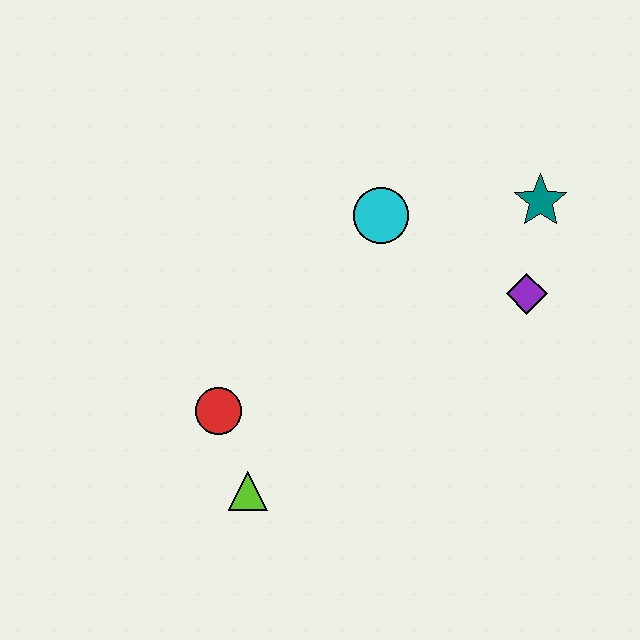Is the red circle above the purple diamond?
No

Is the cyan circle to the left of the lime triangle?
No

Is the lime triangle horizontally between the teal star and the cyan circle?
No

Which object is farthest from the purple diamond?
The lime triangle is farthest from the purple diamond.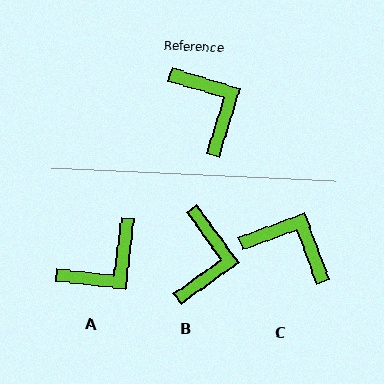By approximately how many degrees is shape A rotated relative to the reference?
Approximately 80 degrees clockwise.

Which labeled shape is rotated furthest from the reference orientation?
A, about 80 degrees away.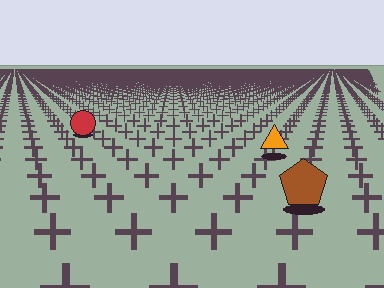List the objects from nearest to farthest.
From nearest to farthest: the brown pentagon, the orange triangle, the red circle.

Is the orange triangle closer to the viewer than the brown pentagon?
No. The brown pentagon is closer — you can tell from the texture gradient: the ground texture is coarser near it.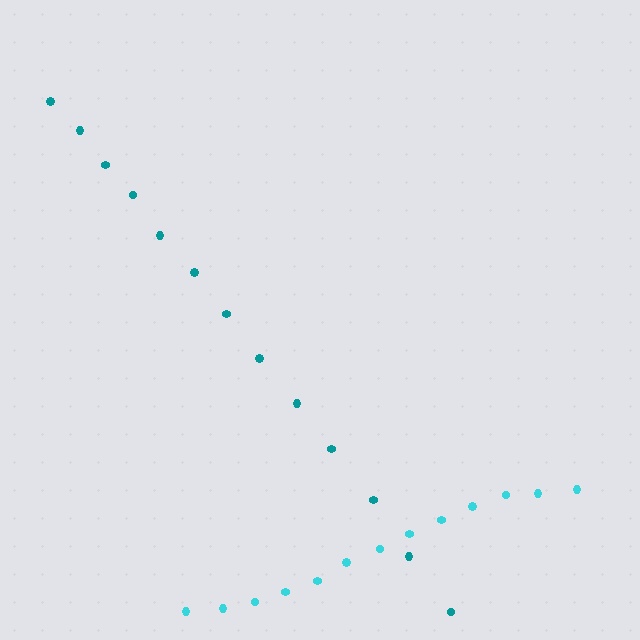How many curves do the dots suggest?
There are 2 distinct paths.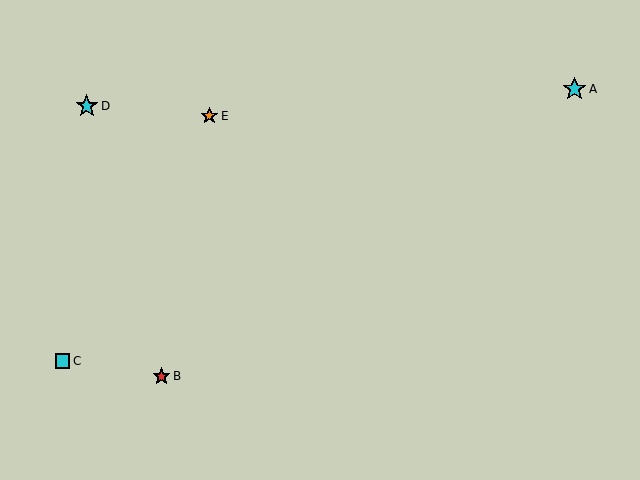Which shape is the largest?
The cyan star (labeled A) is the largest.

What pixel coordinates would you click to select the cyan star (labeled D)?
Click at (87, 106) to select the cyan star D.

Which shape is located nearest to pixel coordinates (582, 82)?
The cyan star (labeled A) at (575, 89) is nearest to that location.